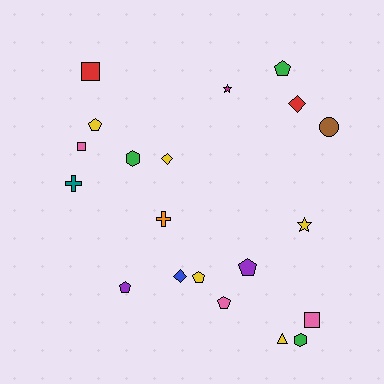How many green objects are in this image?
There are 3 green objects.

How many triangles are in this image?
There is 1 triangle.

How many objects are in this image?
There are 20 objects.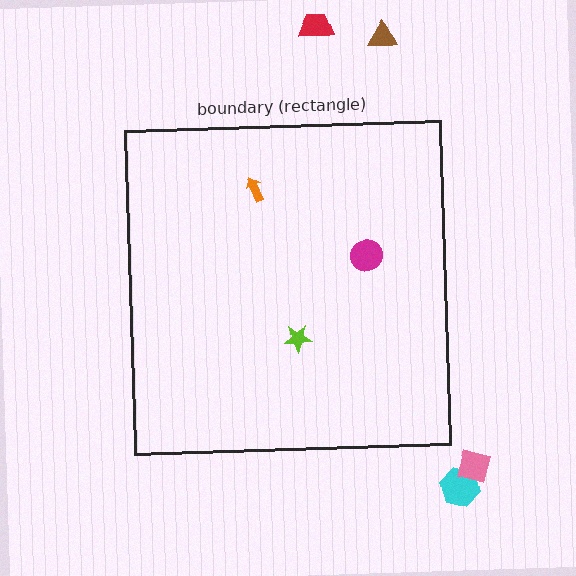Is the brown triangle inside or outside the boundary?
Outside.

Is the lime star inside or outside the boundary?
Inside.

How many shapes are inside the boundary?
3 inside, 4 outside.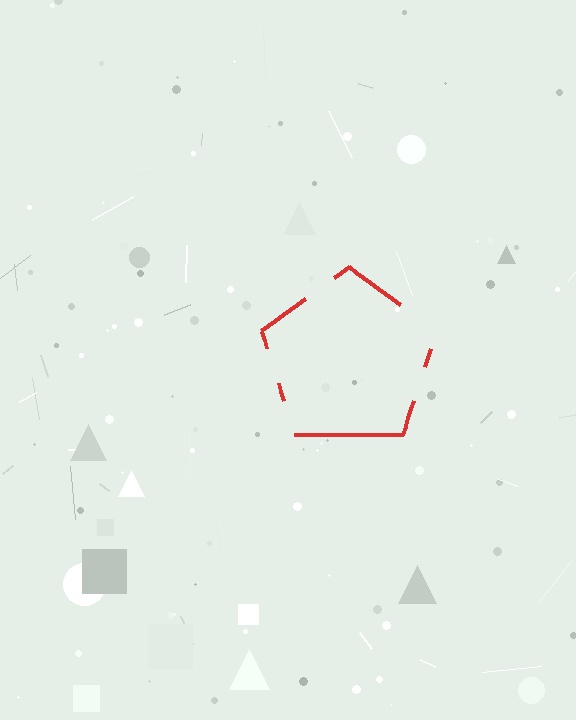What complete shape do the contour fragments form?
The contour fragments form a pentagon.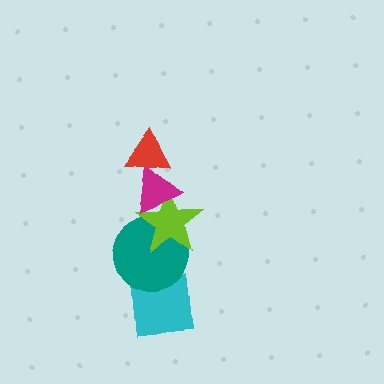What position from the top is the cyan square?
The cyan square is 5th from the top.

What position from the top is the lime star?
The lime star is 3rd from the top.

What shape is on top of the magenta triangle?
The red triangle is on top of the magenta triangle.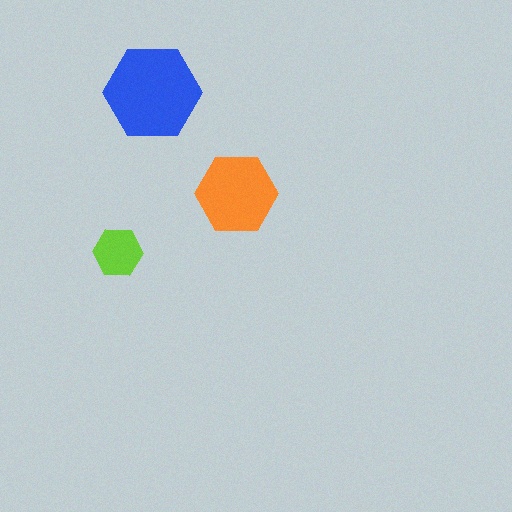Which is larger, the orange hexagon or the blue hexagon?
The blue one.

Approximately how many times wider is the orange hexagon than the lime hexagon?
About 1.5 times wider.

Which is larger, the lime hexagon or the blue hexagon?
The blue one.